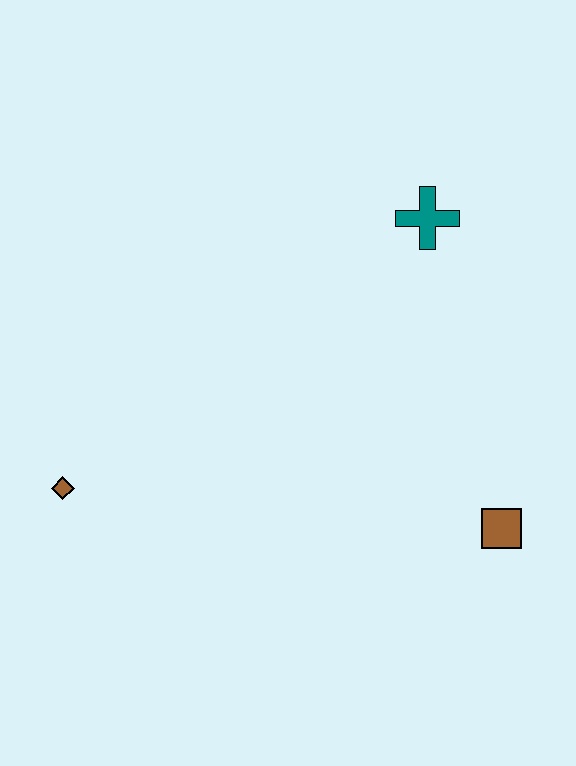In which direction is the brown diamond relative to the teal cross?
The brown diamond is to the left of the teal cross.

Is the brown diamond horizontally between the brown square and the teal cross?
No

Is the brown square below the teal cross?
Yes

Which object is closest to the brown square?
The teal cross is closest to the brown square.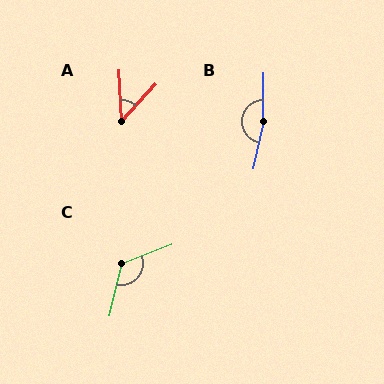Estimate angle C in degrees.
Approximately 125 degrees.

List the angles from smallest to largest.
A (46°), C (125°), B (169°).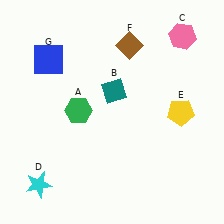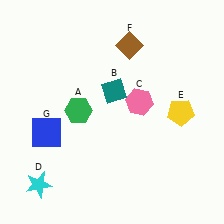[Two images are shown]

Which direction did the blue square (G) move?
The blue square (G) moved down.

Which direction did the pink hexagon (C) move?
The pink hexagon (C) moved down.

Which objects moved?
The objects that moved are: the pink hexagon (C), the blue square (G).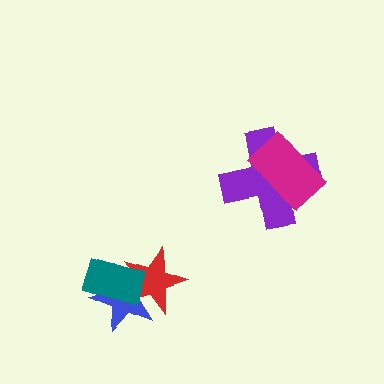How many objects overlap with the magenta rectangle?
1 object overlaps with the magenta rectangle.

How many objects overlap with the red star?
2 objects overlap with the red star.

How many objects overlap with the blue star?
2 objects overlap with the blue star.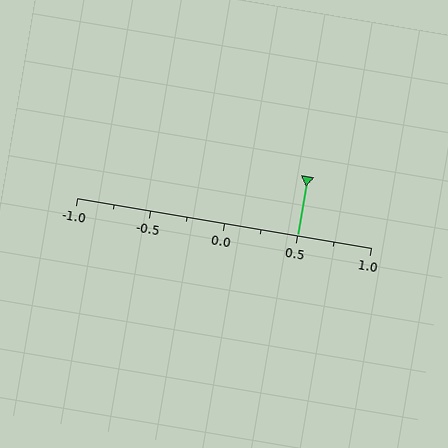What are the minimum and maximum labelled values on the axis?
The axis runs from -1.0 to 1.0.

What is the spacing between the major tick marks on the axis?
The major ticks are spaced 0.5 apart.